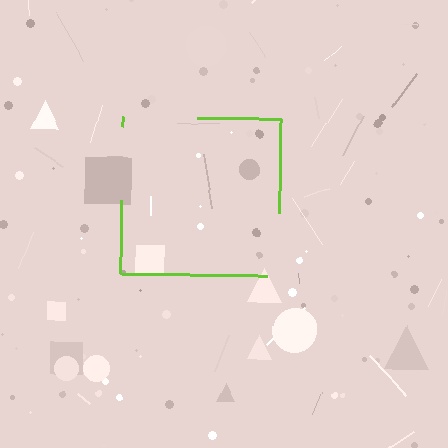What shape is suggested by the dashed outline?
The dashed outline suggests a square.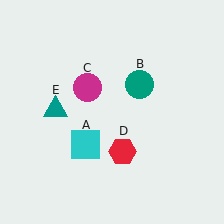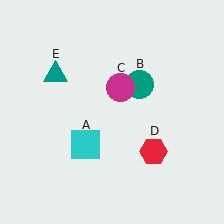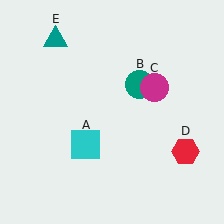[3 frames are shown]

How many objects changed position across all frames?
3 objects changed position: magenta circle (object C), red hexagon (object D), teal triangle (object E).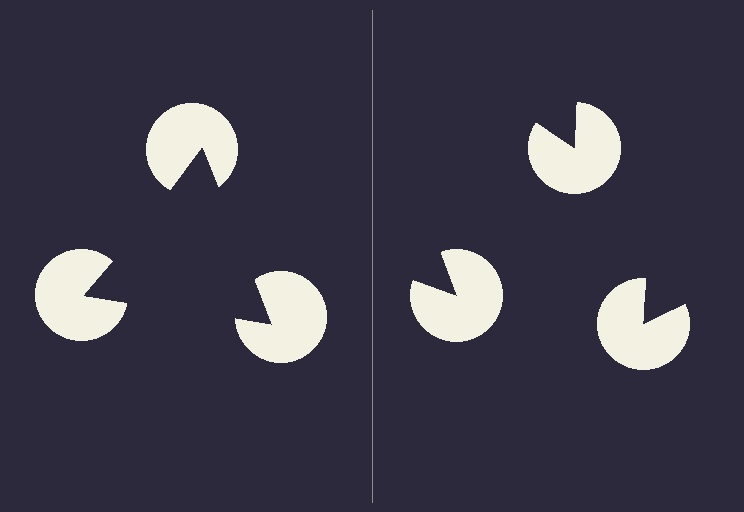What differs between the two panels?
The pac-man discs are positioned identically on both sides; only the wedge orientations differ. On the left they align to a triangle; on the right they are misaligned.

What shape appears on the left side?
An illusory triangle.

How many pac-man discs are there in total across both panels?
6 — 3 on each side.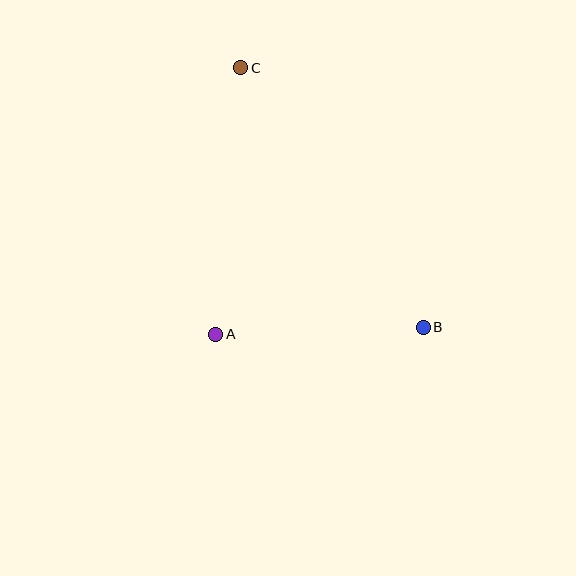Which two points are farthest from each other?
Points B and C are farthest from each other.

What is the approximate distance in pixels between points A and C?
The distance between A and C is approximately 268 pixels.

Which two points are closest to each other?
Points A and B are closest to each other.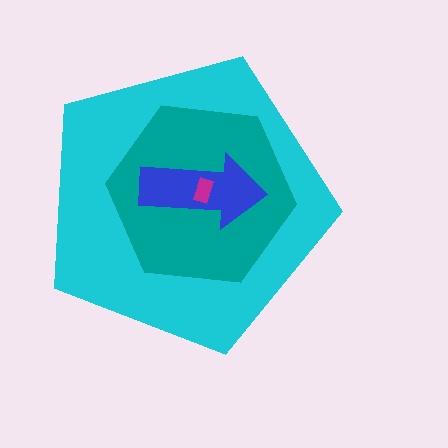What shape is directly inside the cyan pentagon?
The teal hexagon.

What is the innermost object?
The magenta rectangle.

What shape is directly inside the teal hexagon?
The blue arrow.